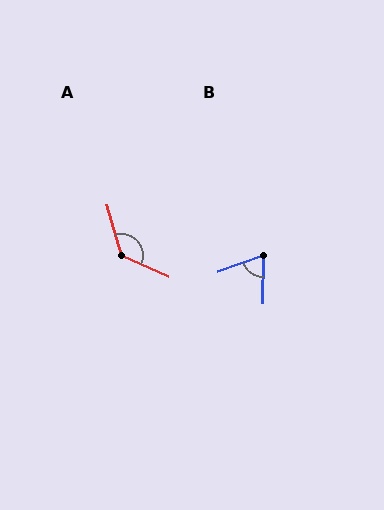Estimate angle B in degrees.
Approximately 70 degrees.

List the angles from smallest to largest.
B (70°), A (130°).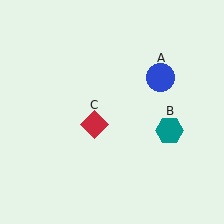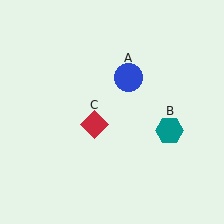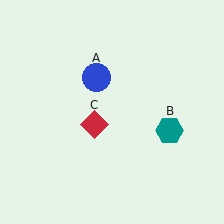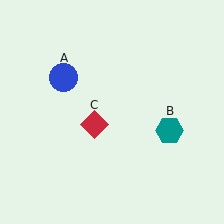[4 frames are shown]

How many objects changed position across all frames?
1 object changed position: blue circle (object A).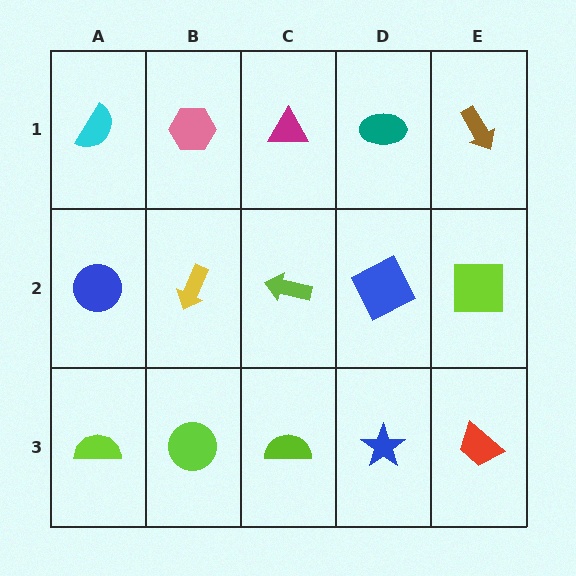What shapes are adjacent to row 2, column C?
A magenta triangle (row 1, column C), a lime semicircle (row 3, column C), a yellow arrow (row 2, column B), a blue square (row 2, column D).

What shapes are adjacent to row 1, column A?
A blue circle (row 2, column A), a pink hexagon (row 1, column B).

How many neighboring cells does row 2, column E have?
3.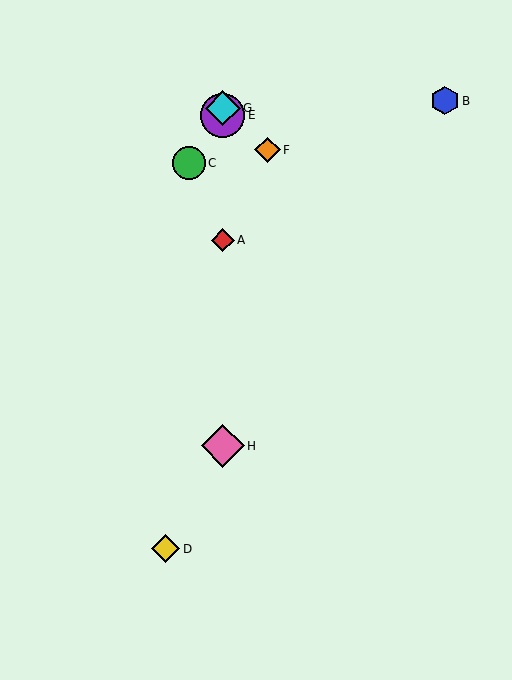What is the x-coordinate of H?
Object H is at x≈223.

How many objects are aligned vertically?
4 objects (A, E, G, H) are aligned vertically.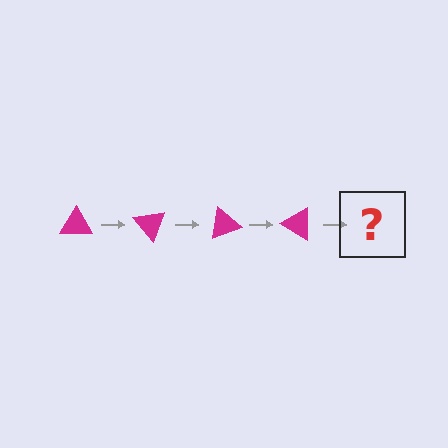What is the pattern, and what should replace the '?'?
The pattern is that the triangle rotates 50 degrees each step. The '?' should be a magenta triangle rotated 200 degrees.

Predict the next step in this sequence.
The next step is a magenta triangle rotated 200 degrees.